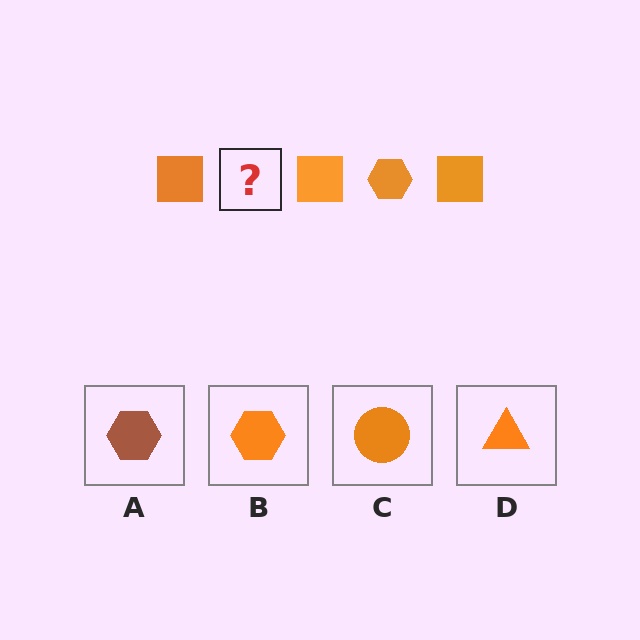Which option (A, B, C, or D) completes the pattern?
B.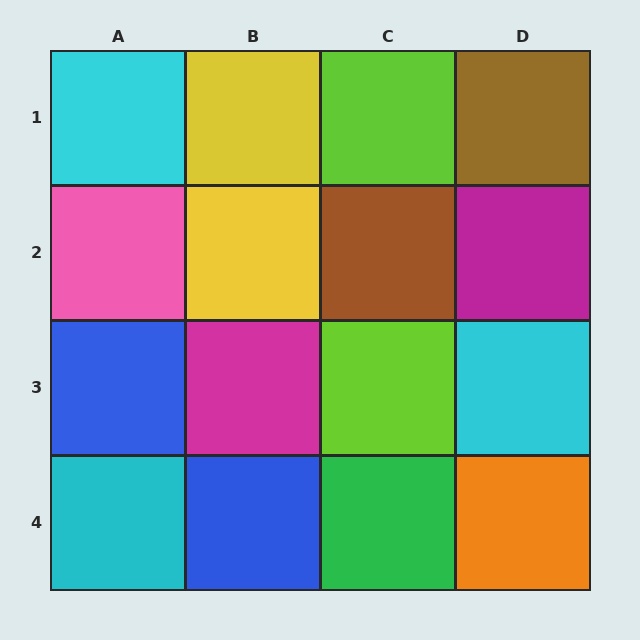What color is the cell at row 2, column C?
Brown.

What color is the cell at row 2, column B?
Yellow.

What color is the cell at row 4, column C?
Green.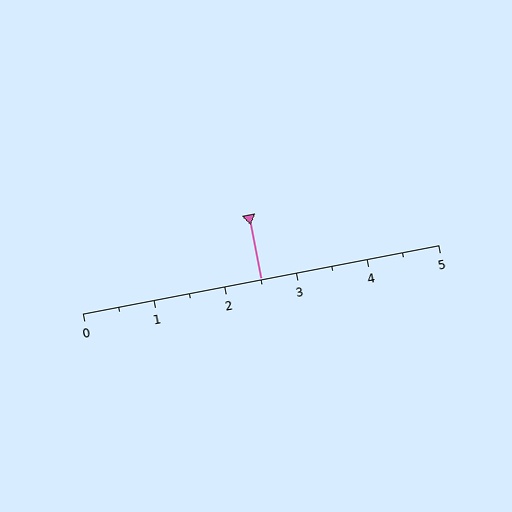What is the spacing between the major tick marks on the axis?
The major ticks are spaced 1 apart.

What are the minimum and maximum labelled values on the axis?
The axis runs from 0 to 5.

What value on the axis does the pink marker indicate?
The marker indicates approximately 2.5.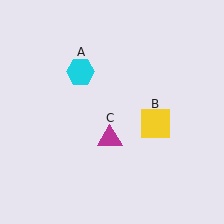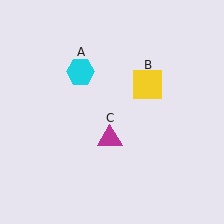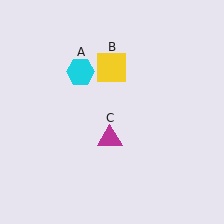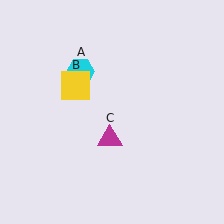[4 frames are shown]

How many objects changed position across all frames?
1 object changed position: yellow square (object B).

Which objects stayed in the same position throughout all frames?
Cyan hexagon (object A) and magenta triangle (object C) remained stationary.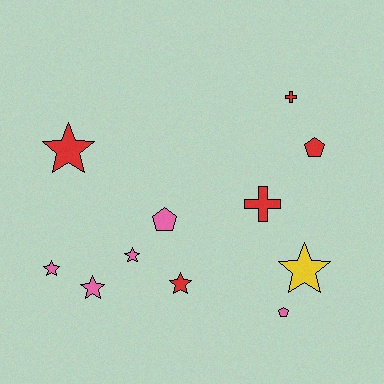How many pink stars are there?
There are 3 pink stars.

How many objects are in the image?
There are 11 objects.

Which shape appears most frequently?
Star, with 6 objects.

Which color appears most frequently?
Pink, with 5 objects.